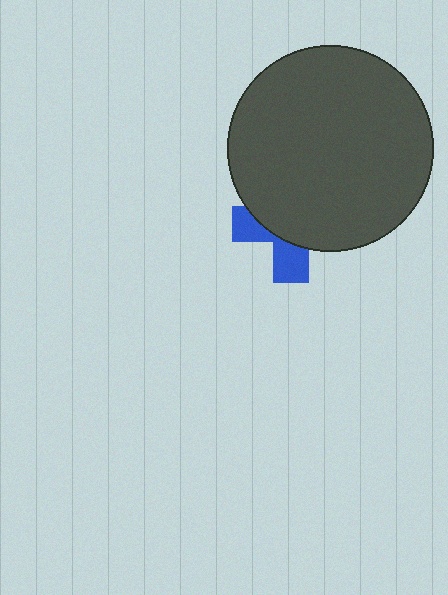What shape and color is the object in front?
The object in front is a dark gray circle.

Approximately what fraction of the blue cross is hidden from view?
Roughly 66% of the blue cross is hidden behind the dark gray circle.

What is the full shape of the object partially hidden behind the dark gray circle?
The partially hidden object is a blue cross.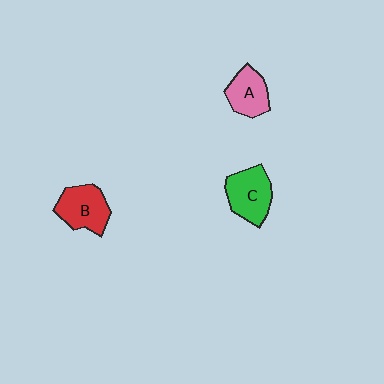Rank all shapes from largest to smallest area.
From largest to smallest: C (green), B (red), A (pink).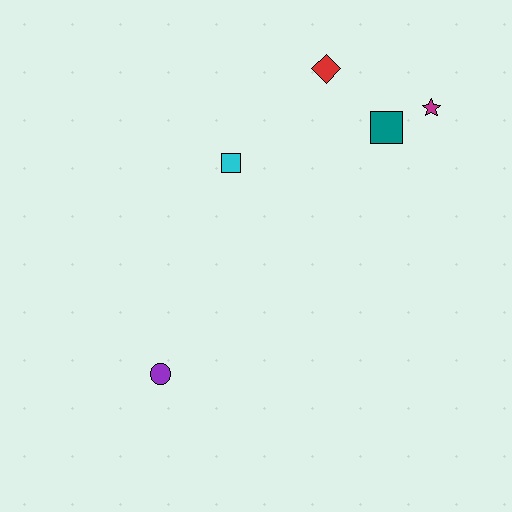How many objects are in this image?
There are 5 objects.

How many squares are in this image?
There are 2 squares.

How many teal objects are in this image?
There is 1 teal object.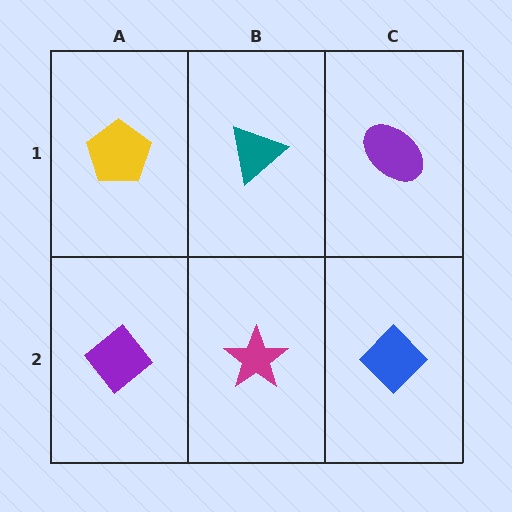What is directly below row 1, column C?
A blue diamond.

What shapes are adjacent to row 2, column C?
A purple ellipse (row 1, column C), a magenta star (row 2, column B).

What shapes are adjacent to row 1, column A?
A purple diamond (row 2, column A), a teal triangle (row 1, column B).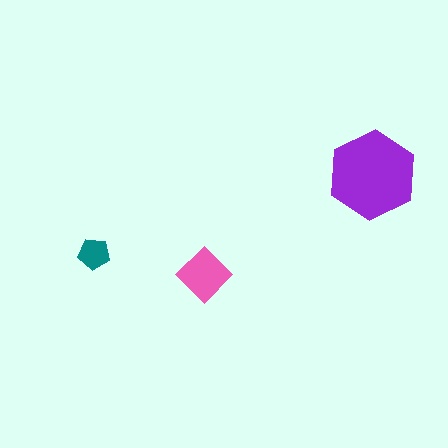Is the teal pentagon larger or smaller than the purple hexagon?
Smaller.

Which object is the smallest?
The teal pentagon.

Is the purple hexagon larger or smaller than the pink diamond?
Larger.